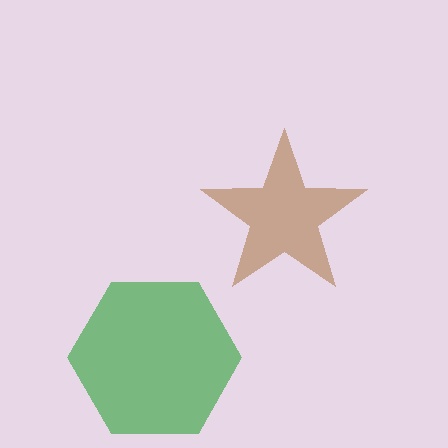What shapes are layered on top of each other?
The layered shapes are: a green hexagon, a brown star.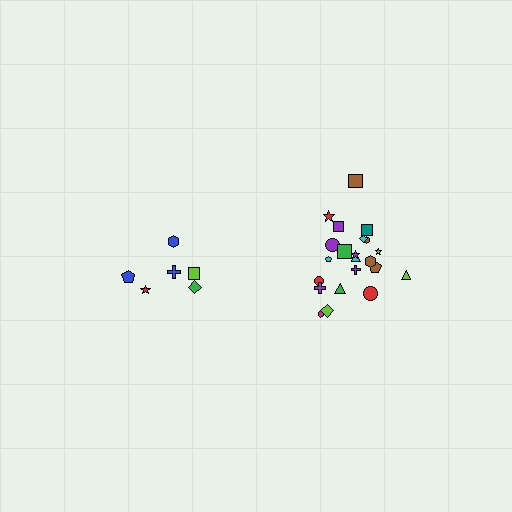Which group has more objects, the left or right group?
The right group.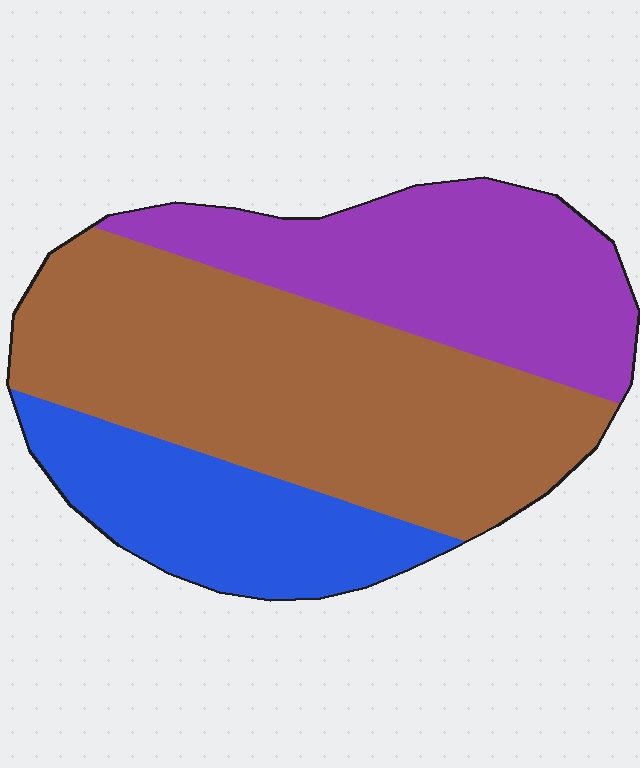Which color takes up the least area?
Blue, at roughly 20%.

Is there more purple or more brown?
Brown.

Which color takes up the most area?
Brown, at roughly 50%.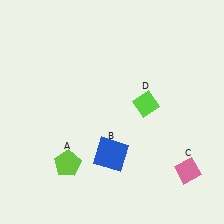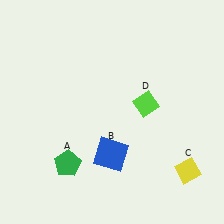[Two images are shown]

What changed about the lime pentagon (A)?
In Image 1, A is lime. In Image 2, it changed to green.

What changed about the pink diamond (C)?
In Image 1, C is pink. In Image 2, it changed to yellow.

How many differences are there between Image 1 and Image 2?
There are 2 differences between the two images.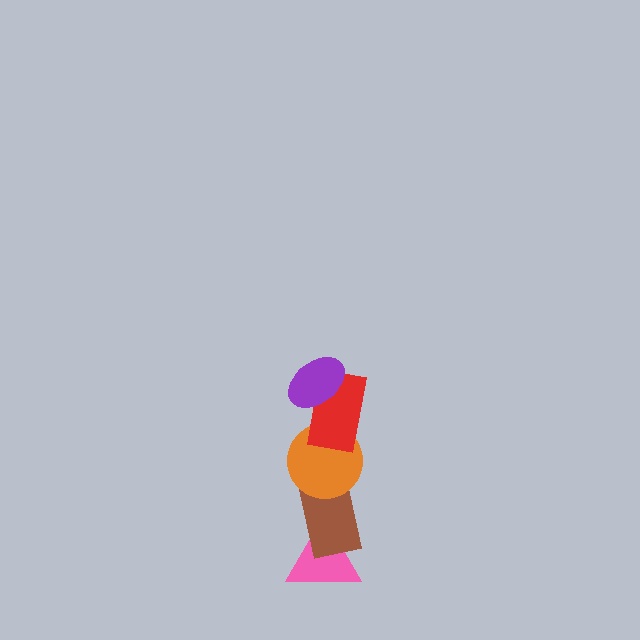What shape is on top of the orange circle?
The red rectangle is on top of the orange circle.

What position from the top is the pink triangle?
The pink triangle is 5th from the top.